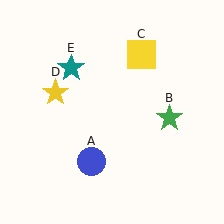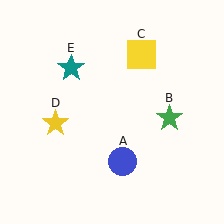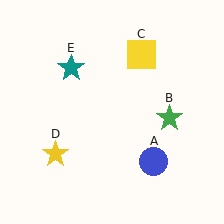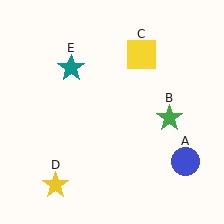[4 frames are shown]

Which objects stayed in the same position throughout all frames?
Green star (object B) and yellow square (object C) and teal star (object E) remained stationary.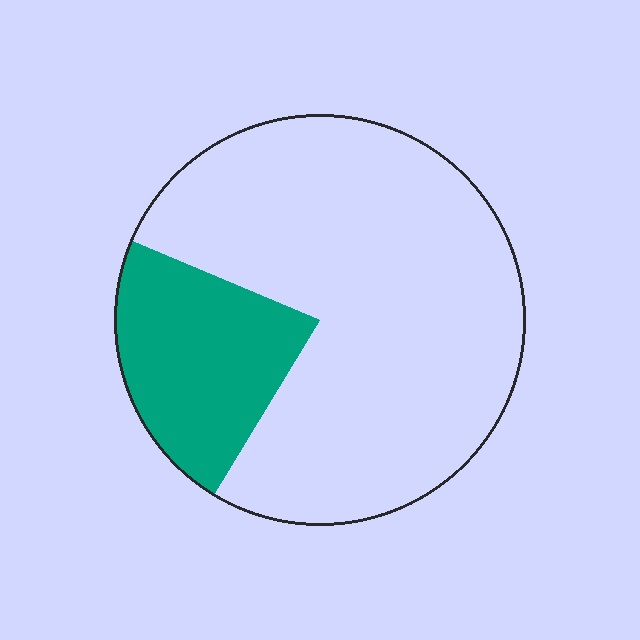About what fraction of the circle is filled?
About one quarter (1/4).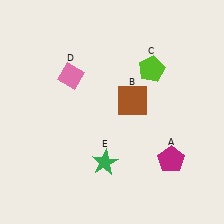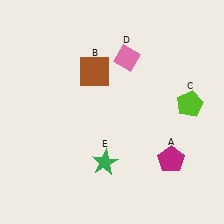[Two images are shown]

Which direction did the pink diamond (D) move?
The pink diamond (D) moved right.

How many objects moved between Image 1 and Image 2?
3 objects moved between the two images.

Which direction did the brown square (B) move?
The brown square (B) moved left.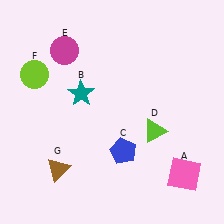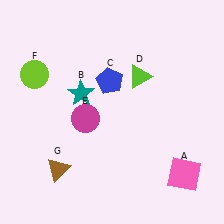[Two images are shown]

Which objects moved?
The objects that moved are: the blue pentagon (C), the lime triangle (D), the magenta circle (E).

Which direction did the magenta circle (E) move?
The magenta circle (E) moved down.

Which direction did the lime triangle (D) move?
The lime triangle (D) moved up.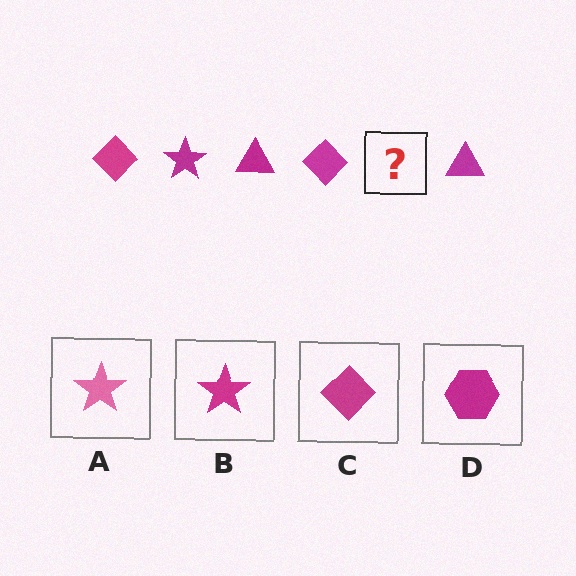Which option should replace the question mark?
Option B.